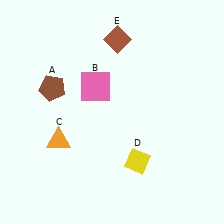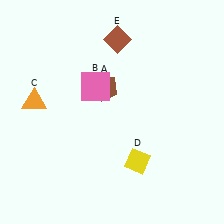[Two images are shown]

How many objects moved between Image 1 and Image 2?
2 objects moved between the two images.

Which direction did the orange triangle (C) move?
The orange triangle (C) moved up.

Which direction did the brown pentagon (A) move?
The brown pentagon (A) moved right.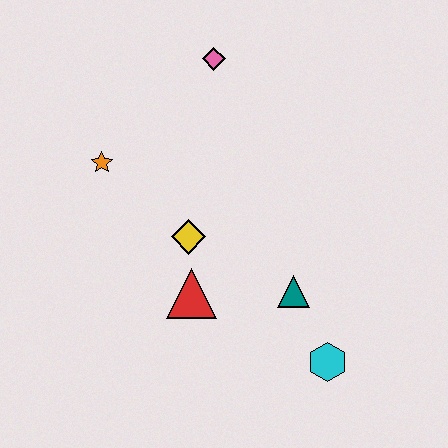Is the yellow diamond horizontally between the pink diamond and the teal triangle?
No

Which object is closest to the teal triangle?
The cyan hexagon is closest to the teal triangle.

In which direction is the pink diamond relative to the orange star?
The pink diamond is to the right of the orange star.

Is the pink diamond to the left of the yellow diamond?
No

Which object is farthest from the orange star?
The cyan hexagon is farthest from the orange star.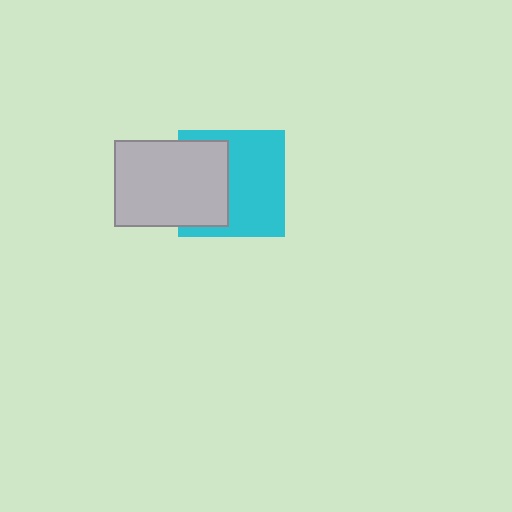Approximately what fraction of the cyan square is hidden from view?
Roughly 39% of the cyan square is hidden behind the light gray rectangle.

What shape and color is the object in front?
The object in front is a light gray rectangle.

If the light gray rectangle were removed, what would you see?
You would see the complete cyan square.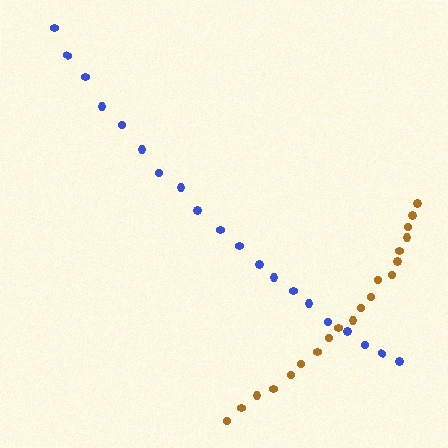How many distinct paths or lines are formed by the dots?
There are 2 distinct paths.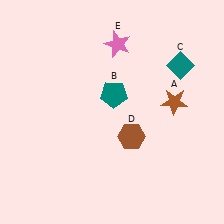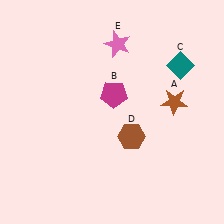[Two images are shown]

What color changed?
The pentagon (B) changed from teal in Image 1 to magenta in Image 2.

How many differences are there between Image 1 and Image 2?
There is 1 difference between the two images.